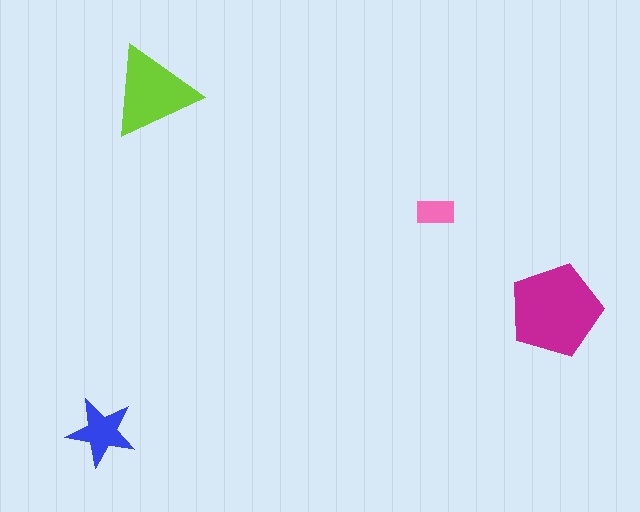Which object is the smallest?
The pink rectangle.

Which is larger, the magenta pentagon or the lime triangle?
The magenta pentagon.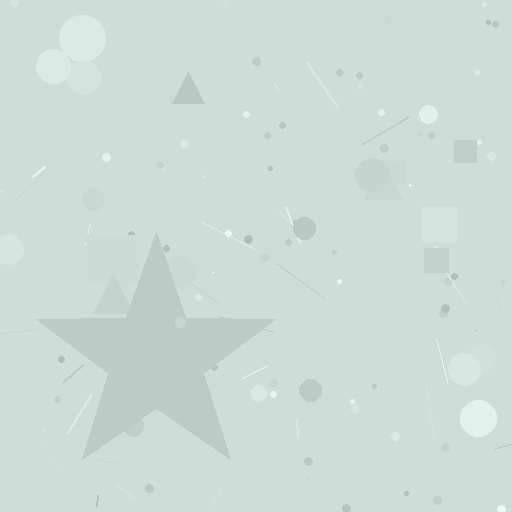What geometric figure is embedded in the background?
A star is embedded in the background.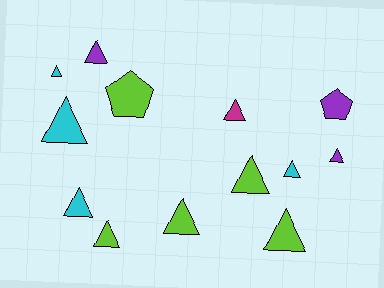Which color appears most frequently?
Lime, with 5 objects.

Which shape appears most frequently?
Triangle, with 11 objects.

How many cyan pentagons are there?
There are no cyan pentagons.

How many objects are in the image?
There are 13 objects.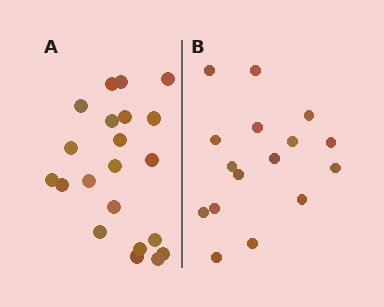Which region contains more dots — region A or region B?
Region A (the left region) has more dots.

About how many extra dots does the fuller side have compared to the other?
Region A has about 5 more dots than region B.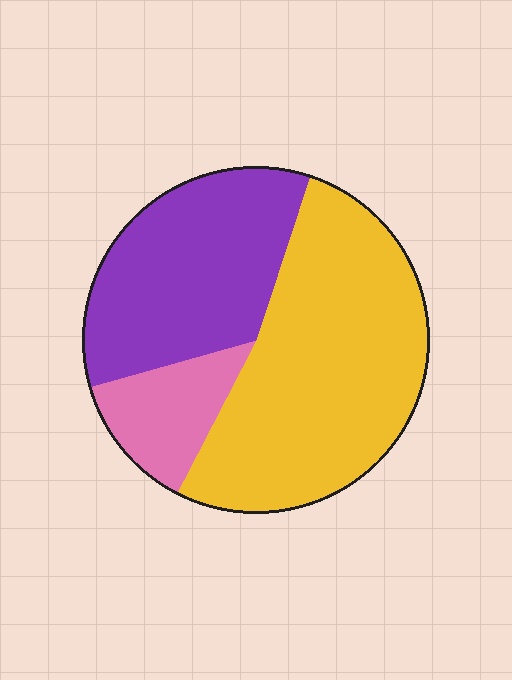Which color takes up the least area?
Pink, at roughly 15%.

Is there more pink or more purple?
Purple.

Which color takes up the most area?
Yellow, at roughly 50%.